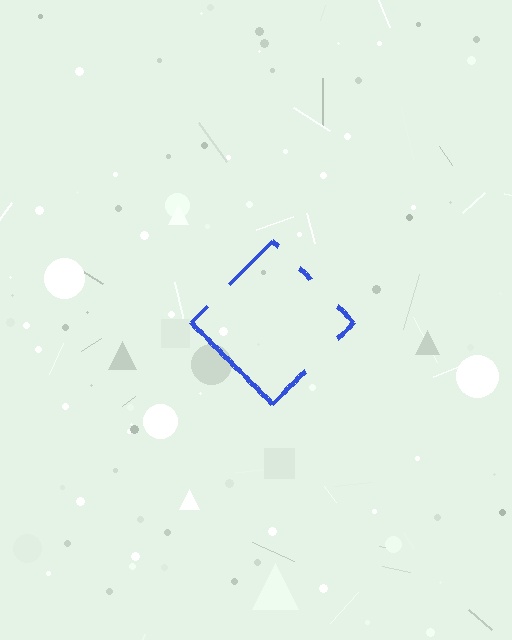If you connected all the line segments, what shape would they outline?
They would outline a diamond.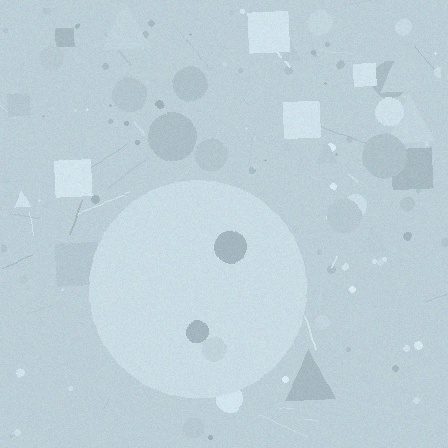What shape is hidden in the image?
A circle is hidden in the image.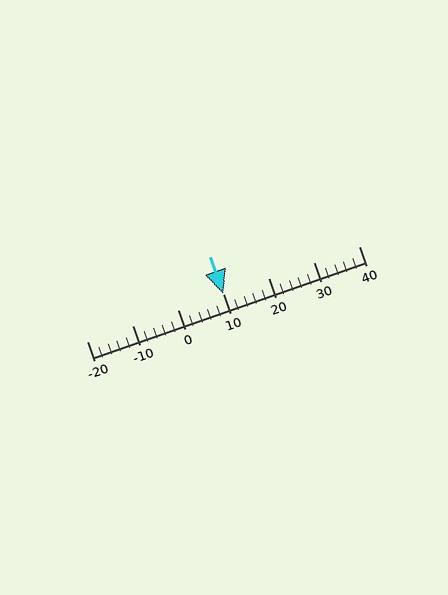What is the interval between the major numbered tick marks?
The major tick marks are spaced 10 units apart.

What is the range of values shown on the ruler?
The ruler shows values from -20 to 40.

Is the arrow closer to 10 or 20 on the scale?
The arrow is closer to 10.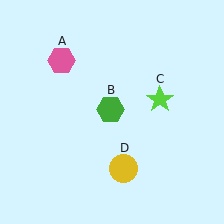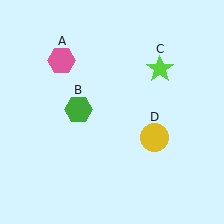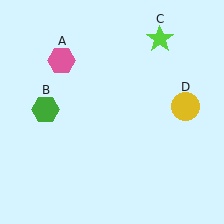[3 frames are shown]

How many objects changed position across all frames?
3 objects changed position: green hexagon (object B), lime star (object C), yellow circle (object D).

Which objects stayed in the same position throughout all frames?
Pink hexagon (object A) remained stationary.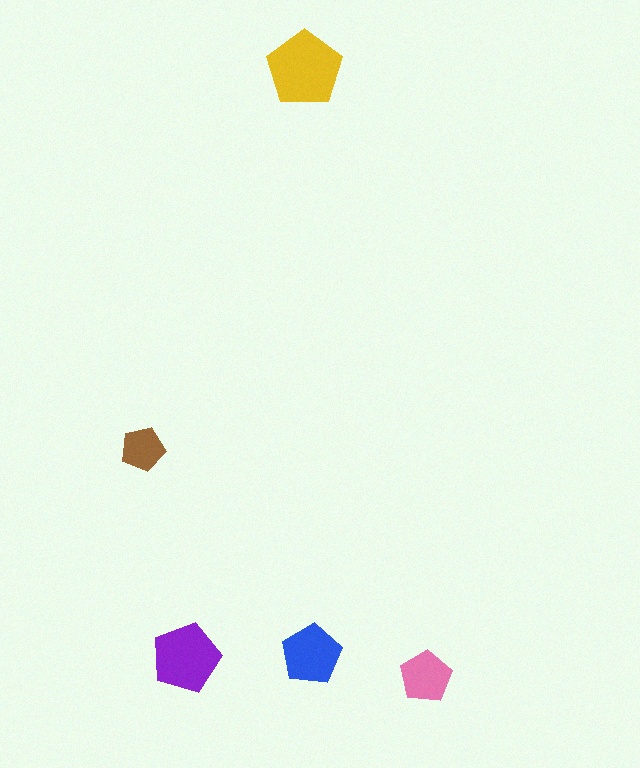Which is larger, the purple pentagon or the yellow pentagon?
The yellow one.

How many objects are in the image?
There are 5 objects in the image.